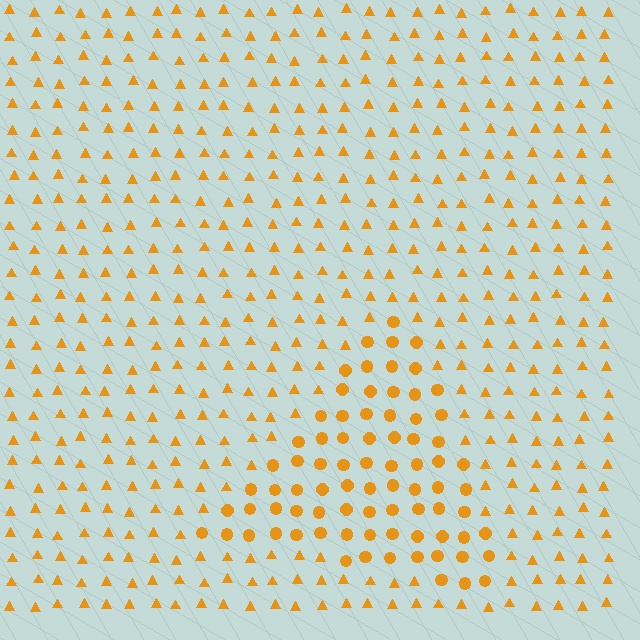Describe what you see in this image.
The image is filled with small orange elements arranged in a uniform grid. A triangle-shaped region contains circles, while the surrounding area contains triangles. The boundary is defined purely by the change in element shape.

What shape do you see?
I see a triangle.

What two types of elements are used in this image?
The image uses circles inside the triangle region and triangles outside it.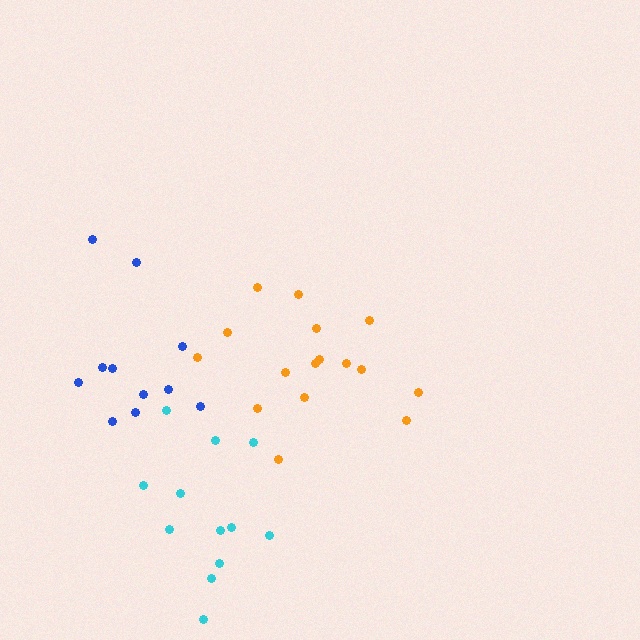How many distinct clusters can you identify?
There are 3 distinct clusters.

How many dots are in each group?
Group 1: 12 dots, Group 2: 16 dots, Group 3: 11 dots (39 total).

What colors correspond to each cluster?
The clusters are colored: cyan, orange, blue.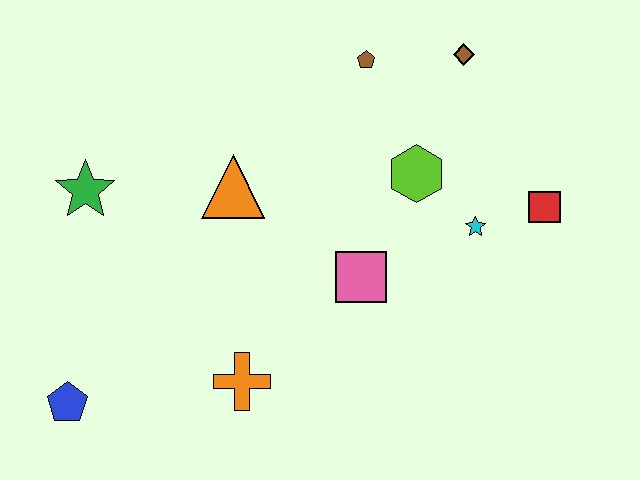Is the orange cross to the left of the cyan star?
Yes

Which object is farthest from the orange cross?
The brown diamond is farthest from the orange cross.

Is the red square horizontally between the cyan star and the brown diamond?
No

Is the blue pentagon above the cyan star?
No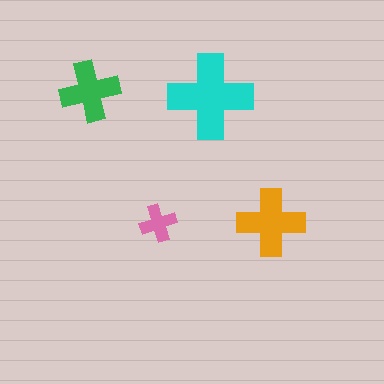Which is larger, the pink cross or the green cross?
The green one.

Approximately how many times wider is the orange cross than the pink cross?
About 2 times wider.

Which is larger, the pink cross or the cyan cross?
The cyan one.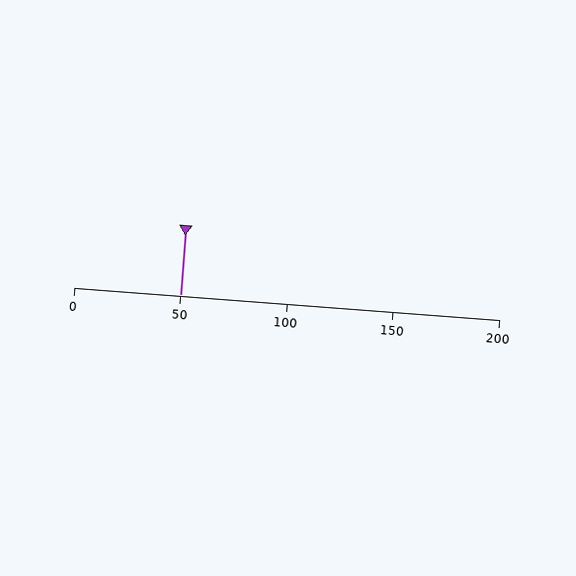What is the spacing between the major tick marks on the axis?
The major ticks are spaced 50 apart.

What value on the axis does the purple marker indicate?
The marker indicates approximately 50.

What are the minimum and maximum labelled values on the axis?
The axis runs from 0 to 200.